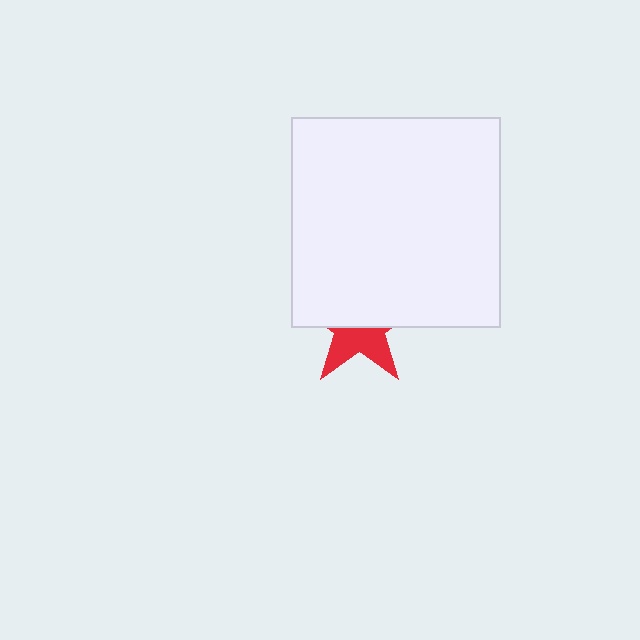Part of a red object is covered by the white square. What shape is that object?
It is a star.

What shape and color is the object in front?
The object in front is a white square.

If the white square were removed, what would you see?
You would see the complete red star.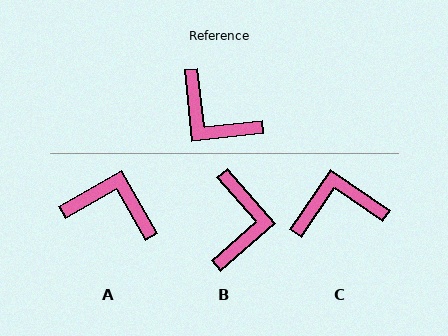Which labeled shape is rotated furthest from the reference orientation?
A, about 157 degrees away.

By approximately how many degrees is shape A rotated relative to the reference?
Approximately 157 degrees clockwise.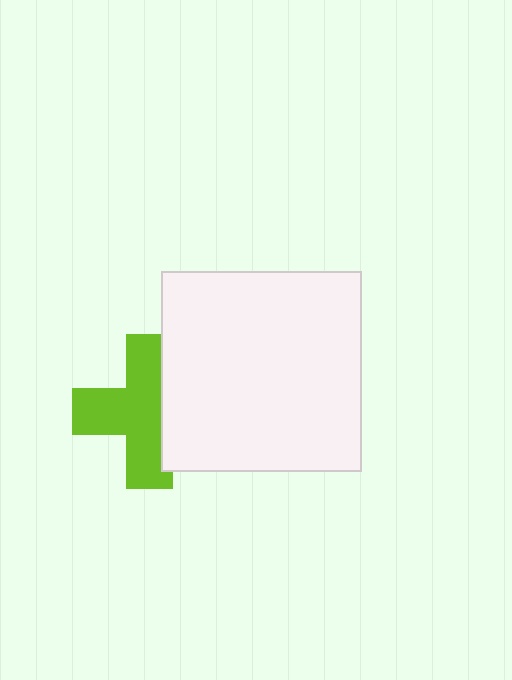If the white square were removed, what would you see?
You would see the complete lime cross.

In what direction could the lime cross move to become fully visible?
The lime cross could move left. That would shift it out from behind the white square entirely.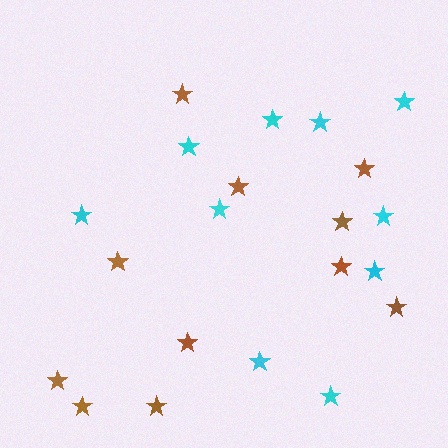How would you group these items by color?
There are 2 groups: one group of brown stars (11) and one group of cyan stars (10).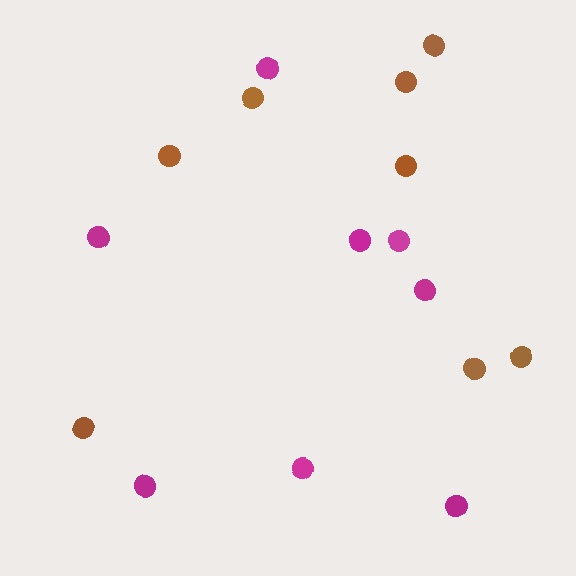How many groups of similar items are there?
There are 2 groups: one group of brown circles (8) and one group of magenta circles (8).